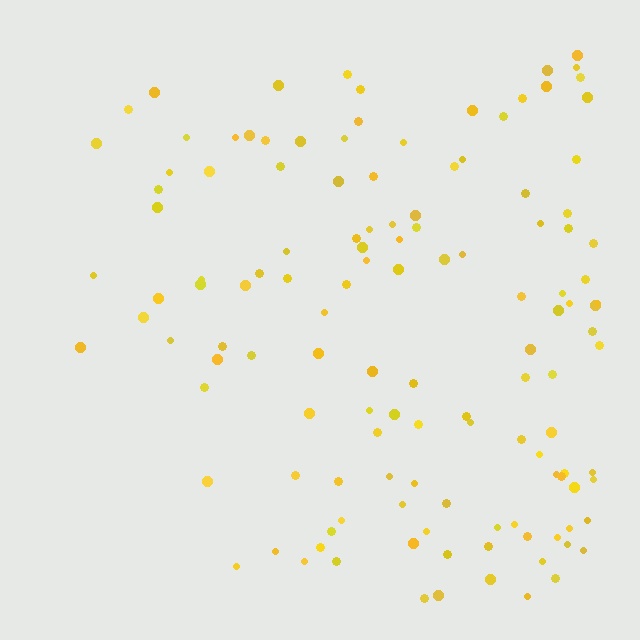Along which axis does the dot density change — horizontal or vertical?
Horizontal.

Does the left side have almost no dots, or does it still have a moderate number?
Still a moderate number, just noticeably fewer than the right.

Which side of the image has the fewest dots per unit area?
The left.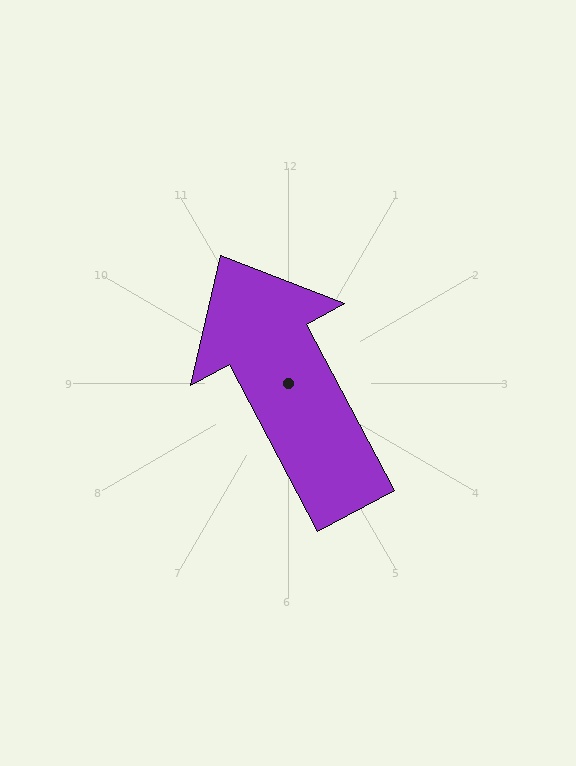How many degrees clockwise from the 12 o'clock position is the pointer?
Approximately 332 degrees.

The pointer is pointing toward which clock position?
Roughly 11 o'clock.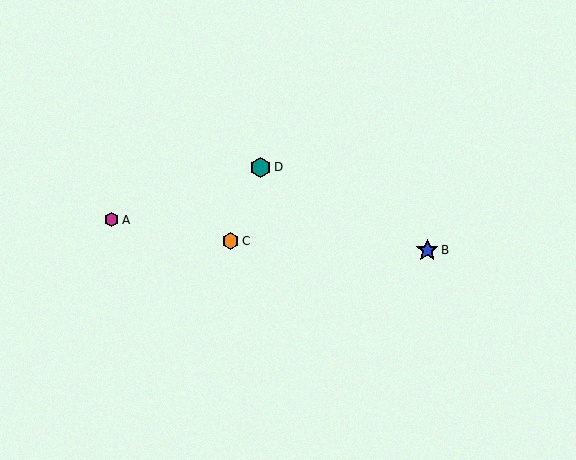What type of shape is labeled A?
Shape A is a magenta hexagon.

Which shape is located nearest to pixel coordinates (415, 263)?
The blue star (labeled B) at (427, 250) is nearest to that location.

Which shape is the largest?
The blue star (labeled B) is the largest.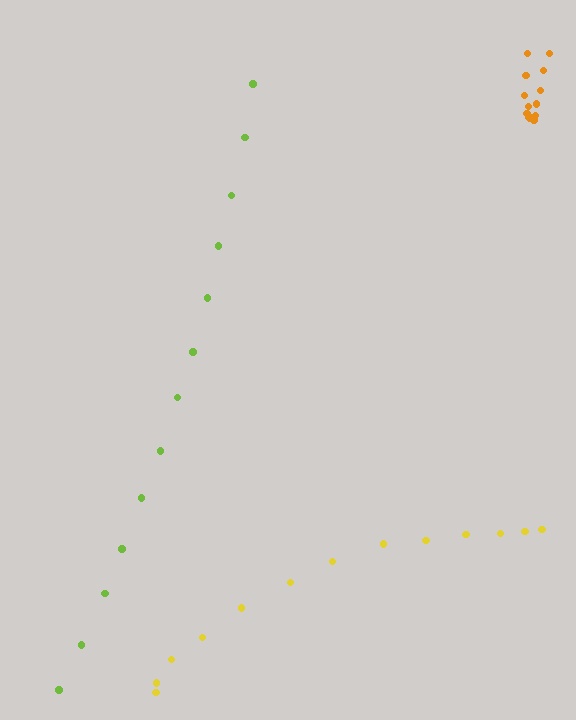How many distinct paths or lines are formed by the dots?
There are 3 distinct paths.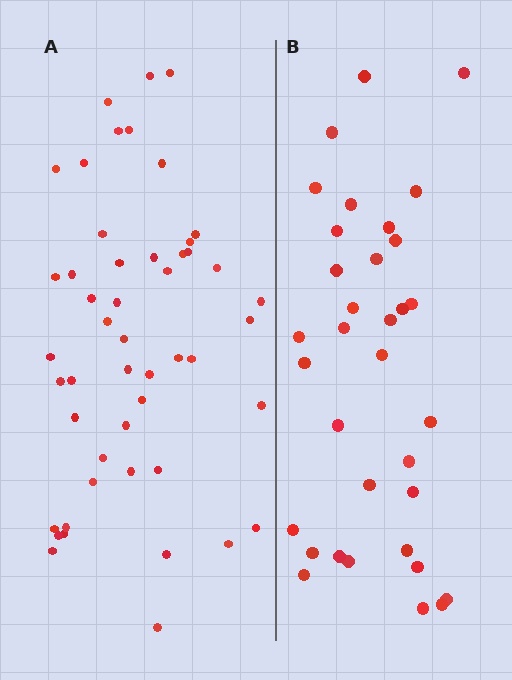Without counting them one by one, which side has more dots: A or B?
Region A (the left region) has more dots.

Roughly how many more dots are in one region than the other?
Region A has approximately 15 more dots than region B.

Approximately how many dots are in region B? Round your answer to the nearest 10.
About 30 dots. (The exact count is 34, which rounds to 30.)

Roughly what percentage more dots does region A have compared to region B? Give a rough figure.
About 45% more.